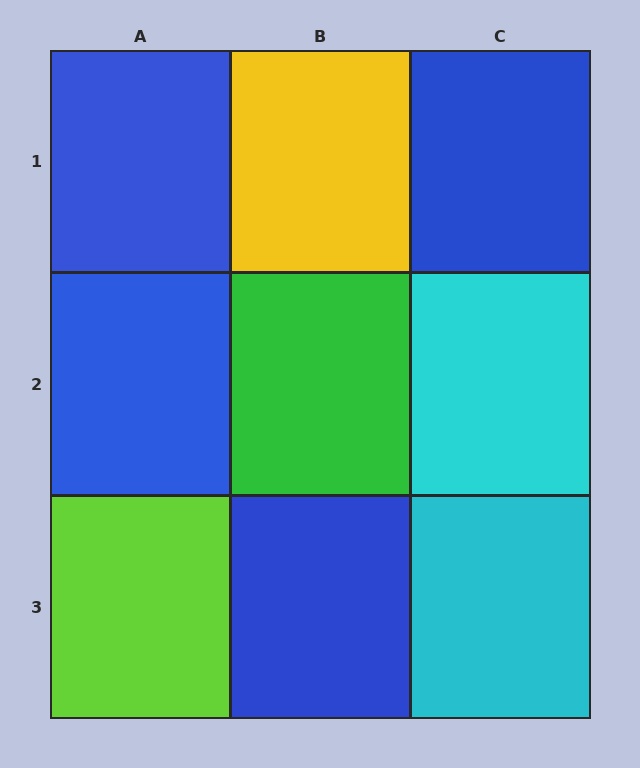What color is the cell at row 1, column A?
Blue.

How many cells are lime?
1 cell is lime.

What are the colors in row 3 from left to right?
Lime, blue, cyan.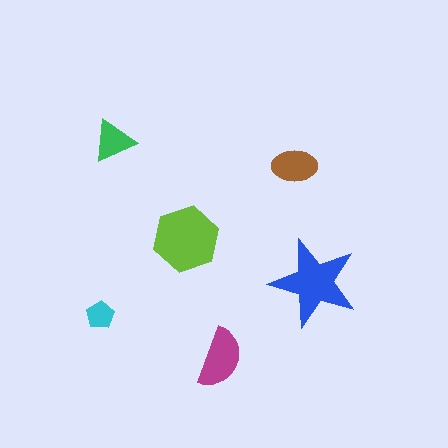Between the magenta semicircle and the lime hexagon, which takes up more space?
The lime hexagon.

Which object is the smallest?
The cyan pentagon.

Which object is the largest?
The lime hexagon.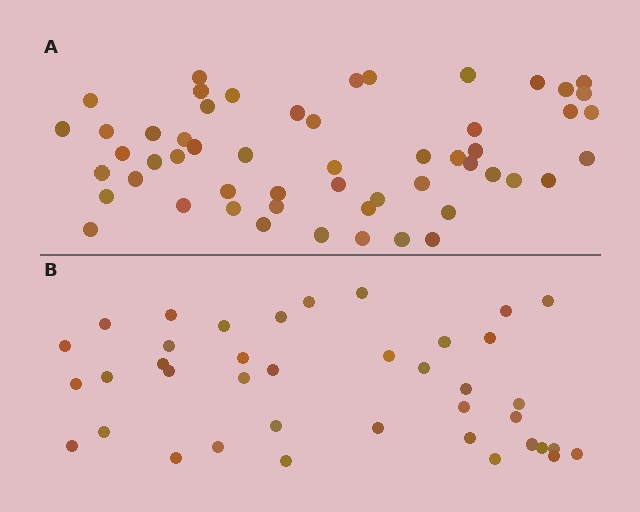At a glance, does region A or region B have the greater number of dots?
Region A (the top region) has more dots.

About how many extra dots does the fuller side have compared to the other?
Region A has approximately 15 more dots than region B.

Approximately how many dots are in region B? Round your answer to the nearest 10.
About 40 dots. (The exact count is 39, which rounds to 40.)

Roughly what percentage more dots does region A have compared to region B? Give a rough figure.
About 40% more.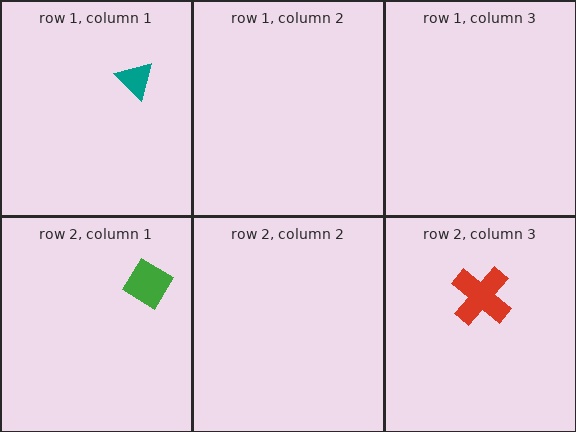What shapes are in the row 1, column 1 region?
The teal triangle.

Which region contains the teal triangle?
The row 1, column 1 region.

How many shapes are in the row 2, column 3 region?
1.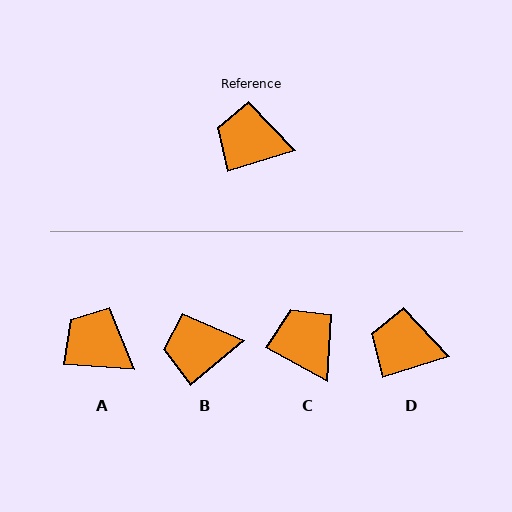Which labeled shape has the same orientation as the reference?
D.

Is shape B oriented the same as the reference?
No, it is off by about 22 degrees.